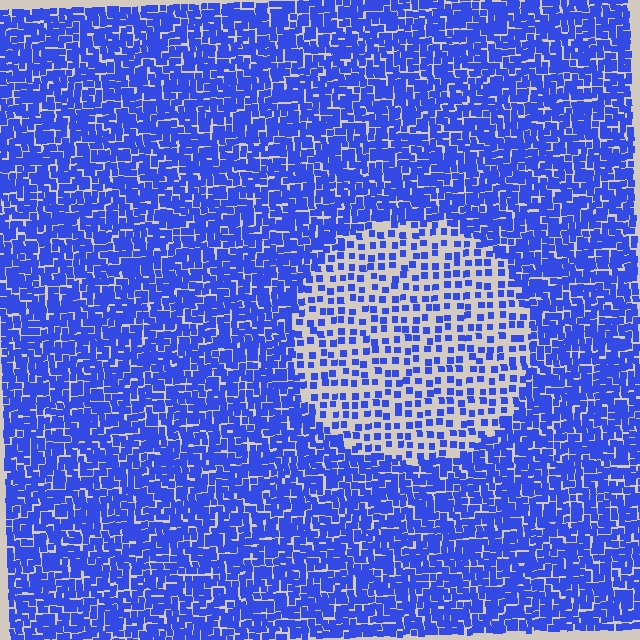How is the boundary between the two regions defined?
The boundary is defined by a change in element density (approximately 2.4x ratio). All elements are the same color, size, and shape.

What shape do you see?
I see a circle.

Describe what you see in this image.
The image contains small blue elements arranged at two different densities. A circle-shaped region is visible where the elements are less densely packed than the surrounding area.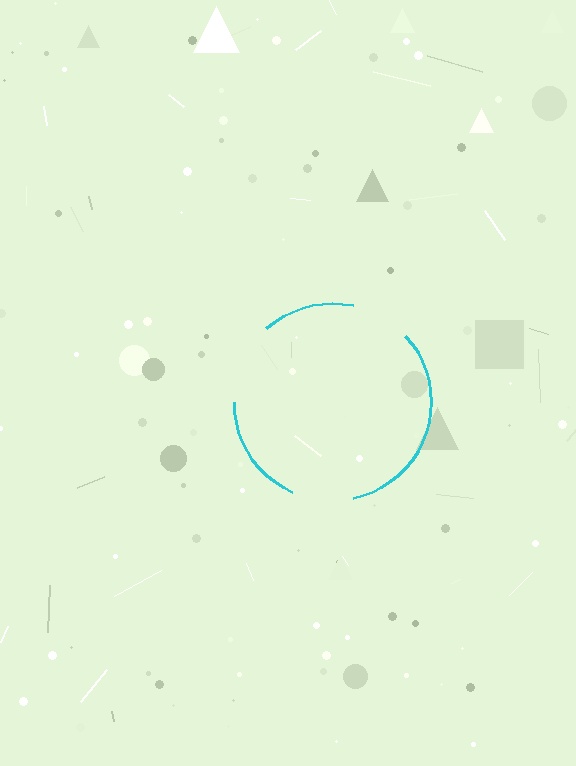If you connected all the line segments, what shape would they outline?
They would outline a circle.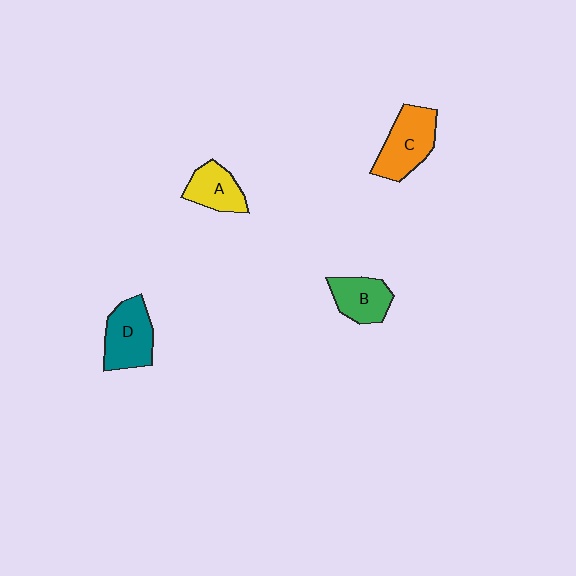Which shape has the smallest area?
Shape A (yellow).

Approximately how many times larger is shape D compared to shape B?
Approximately 1.3 times.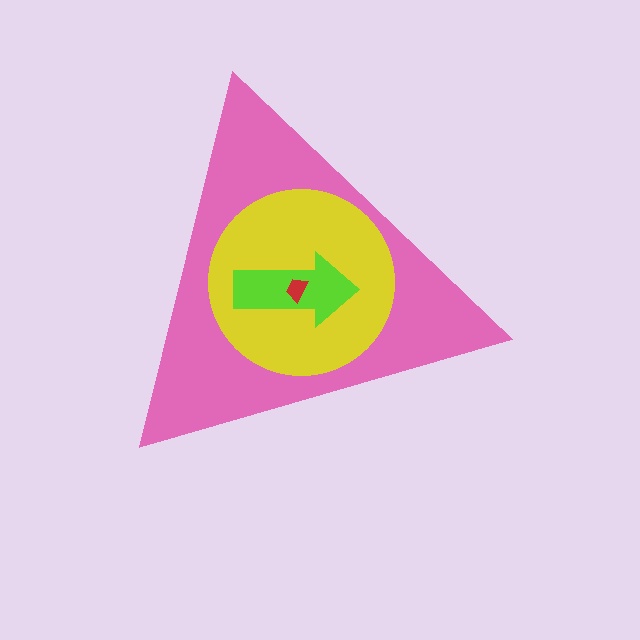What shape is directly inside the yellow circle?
The lime arrow.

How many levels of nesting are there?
4.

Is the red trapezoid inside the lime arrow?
Yes.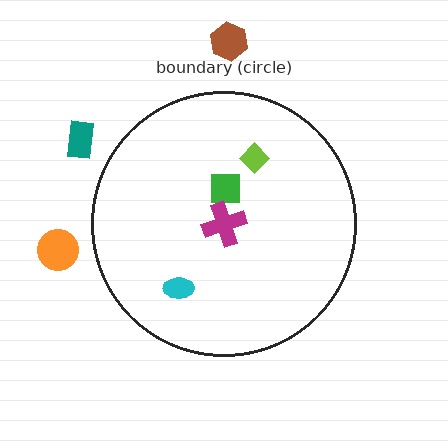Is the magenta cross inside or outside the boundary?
Inside.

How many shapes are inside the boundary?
4 inside, 3 outside.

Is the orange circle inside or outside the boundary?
Outside.